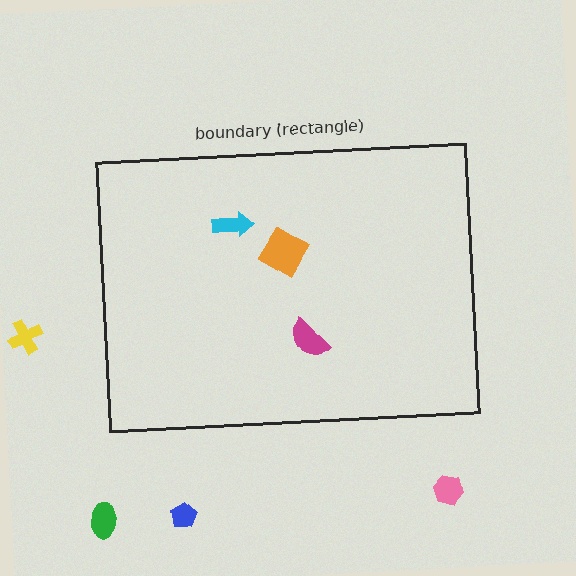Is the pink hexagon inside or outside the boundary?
Outside.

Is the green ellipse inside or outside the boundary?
Outside.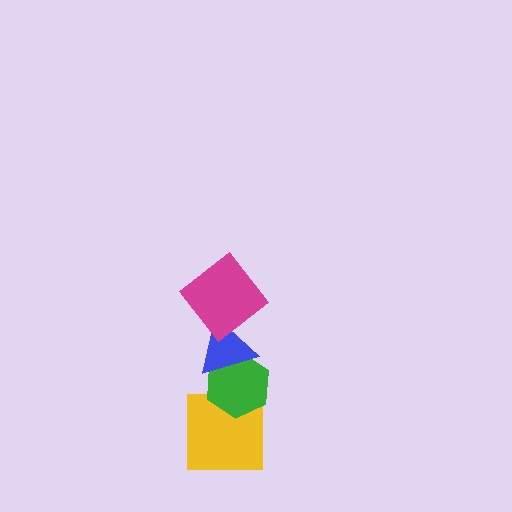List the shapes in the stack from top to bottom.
From top to bottom: the magenta diamond, the blue triangle, the green hexagon, the yellow square.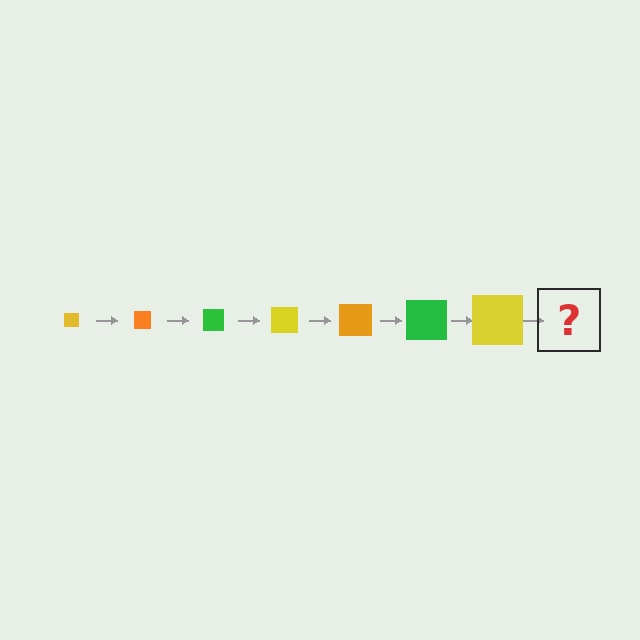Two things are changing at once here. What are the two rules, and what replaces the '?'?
The two rules are that the square grows larger each step and the color cycles through yellow, orange, and green. The '?' should be an orange square, larger than the previous one.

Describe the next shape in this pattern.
It should be an orange square, larger than the previous one.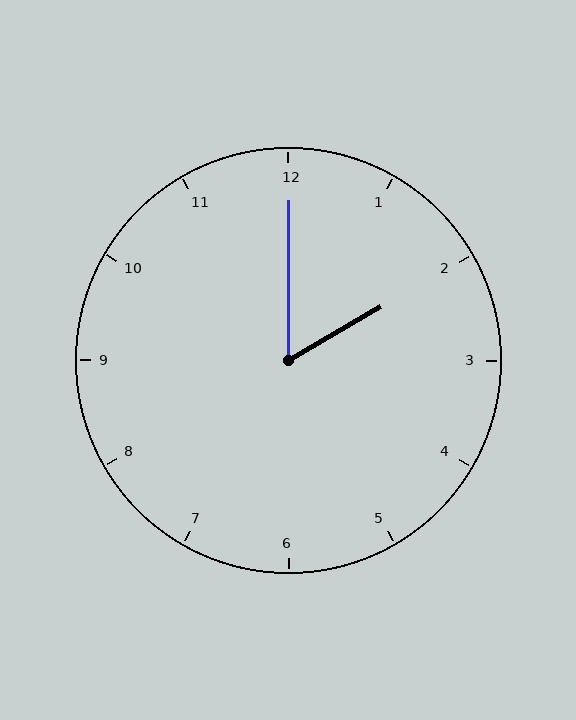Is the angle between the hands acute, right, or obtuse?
It is acute.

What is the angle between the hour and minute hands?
Approximately 60 degrees.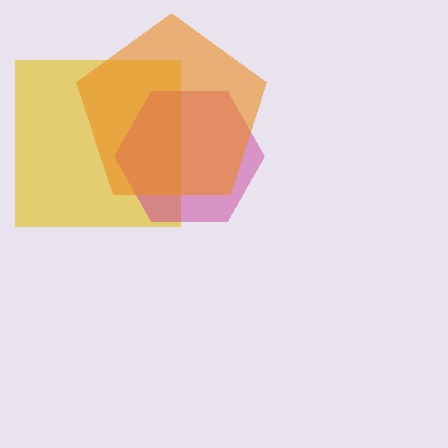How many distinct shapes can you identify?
There are 3 distinct shapes: a yellow square, a magenta hexagon, an orange pentagon.